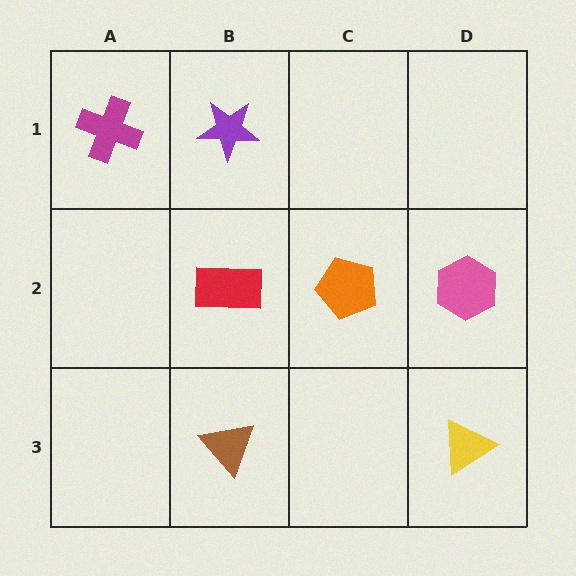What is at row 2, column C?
An orange pentagon.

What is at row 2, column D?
A pink hexagon.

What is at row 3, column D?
A yellow triangle.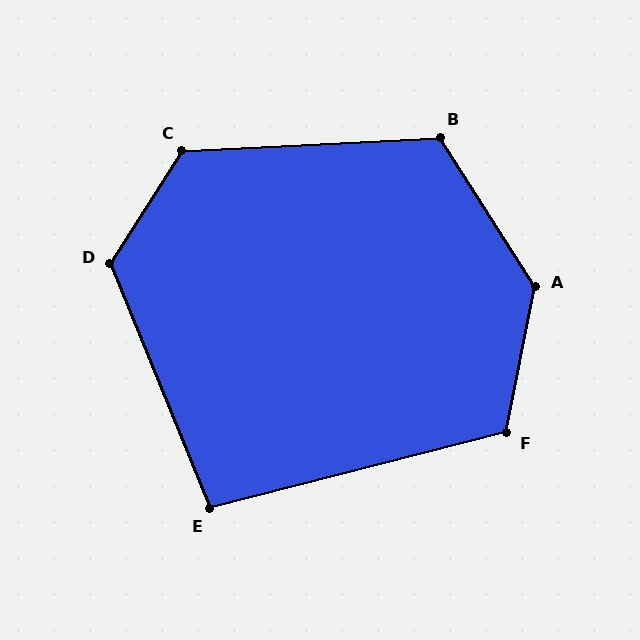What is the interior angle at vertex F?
Approximately 115 degrees (obtuse).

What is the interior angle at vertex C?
Approximately 126 degrees (obtuse).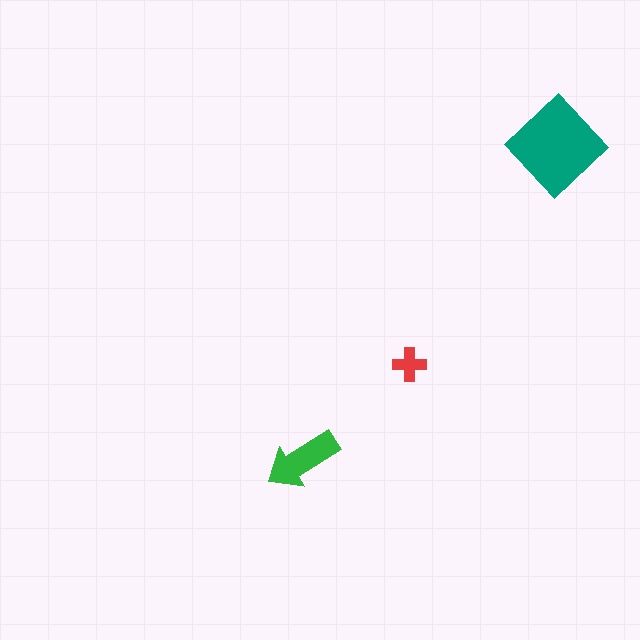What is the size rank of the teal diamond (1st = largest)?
1st.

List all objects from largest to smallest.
The teal diamond, the green arrow, the red cross.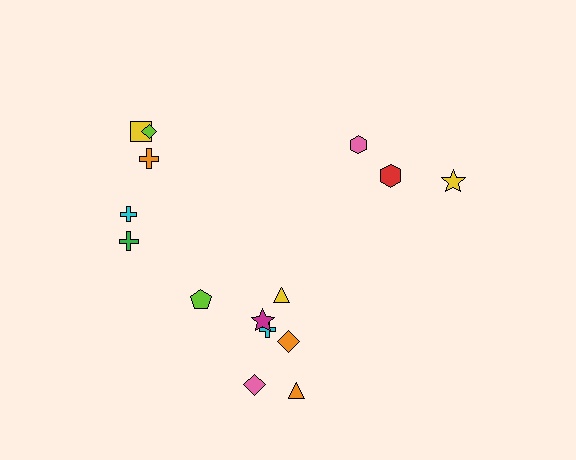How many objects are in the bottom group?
There are 7 objects.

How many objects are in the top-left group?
There are 5 objects.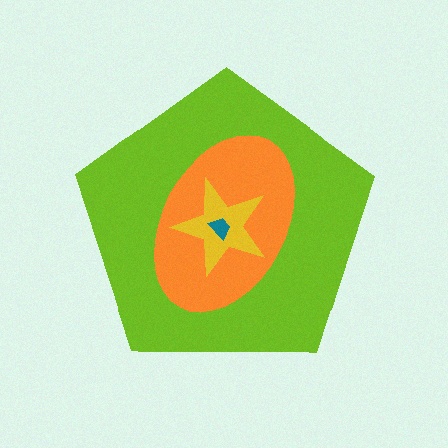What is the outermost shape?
The lime pentagon.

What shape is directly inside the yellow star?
The teal trapezoid.